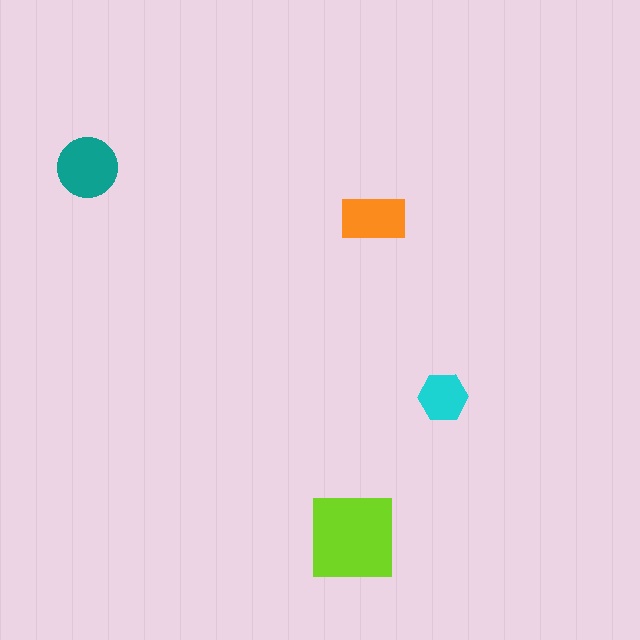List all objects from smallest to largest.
The cyan hexagon, the orange rectangle, the teal circle, the lime square.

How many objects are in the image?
There are 4 objects in the image.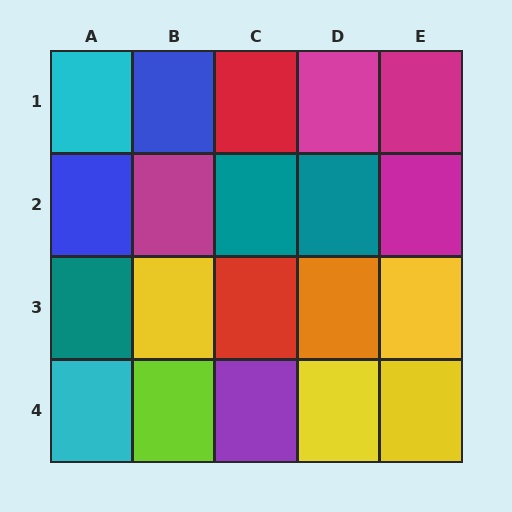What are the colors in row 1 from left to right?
Cyan, blue, red, magenta, magenta.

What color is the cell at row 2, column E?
Magenta.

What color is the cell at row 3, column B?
Yellow.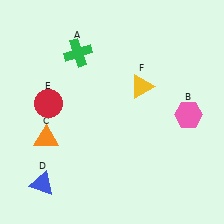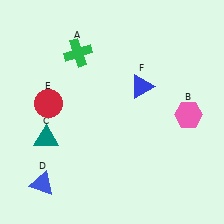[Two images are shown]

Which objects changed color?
C changed from orange to teal. F changed from yellow to blue.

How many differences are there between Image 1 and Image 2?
There are 2 differences between the two images.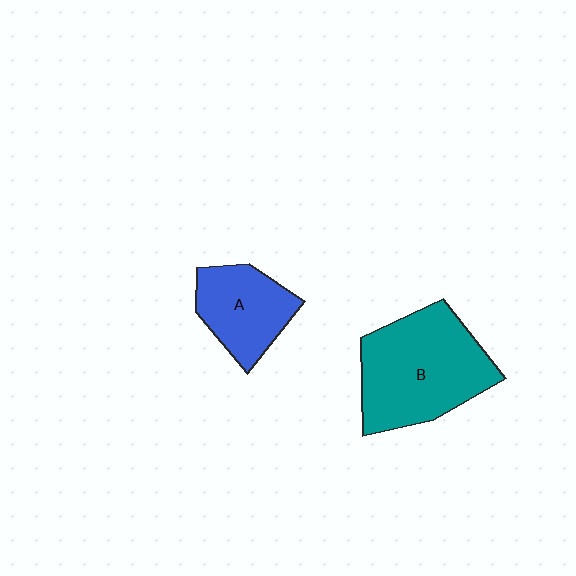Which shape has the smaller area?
Shape A (blue).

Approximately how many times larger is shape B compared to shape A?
Approximately 1.7 times.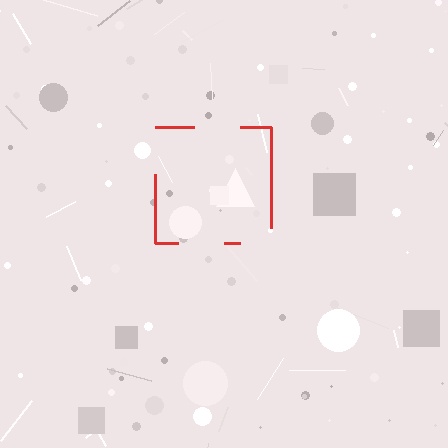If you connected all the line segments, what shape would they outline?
They would outline a square.